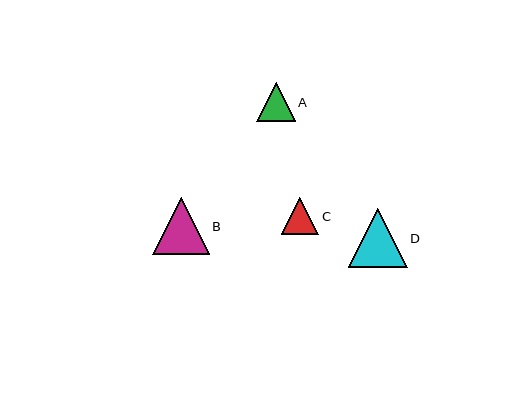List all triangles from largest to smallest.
From largest to smallest: D, B, A, C.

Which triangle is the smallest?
Triangle C is the smallest with a size of approximately 38 pixels.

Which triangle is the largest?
Triangle D is the largest with a size of approximately 59 pixels.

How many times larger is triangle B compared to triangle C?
Triangle B is approximately 1.5 times the size of triangle C.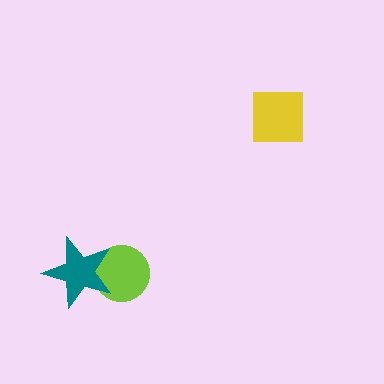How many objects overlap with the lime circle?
1 object overlaps with the lime circle.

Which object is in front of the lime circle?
The teal star is in front of the lime circle.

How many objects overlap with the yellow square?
0 objects overlap with the yellow square.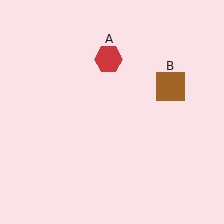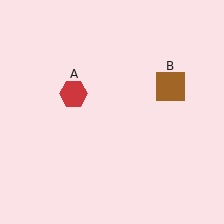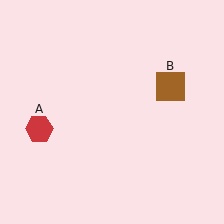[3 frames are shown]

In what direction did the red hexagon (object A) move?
The red hexagon (object A) moved down and to the left.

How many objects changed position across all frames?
1 object changed position: red hexagon (object A).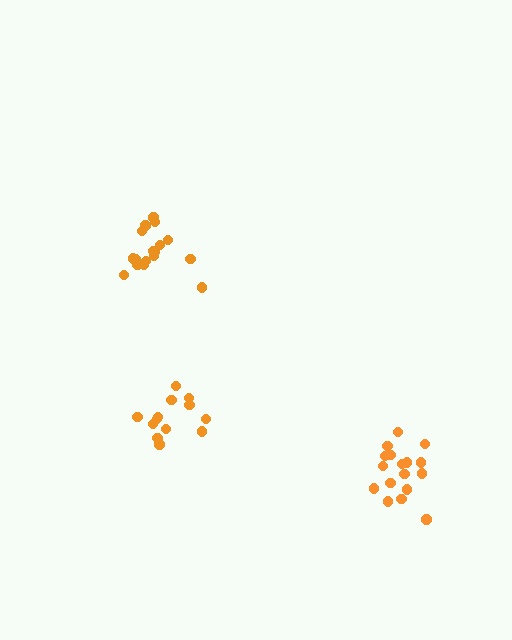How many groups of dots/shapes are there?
There are 3 groups.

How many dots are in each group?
Group 1: 17 dots, Group 2: 13 dots, Group 3: 17 dots (47 total).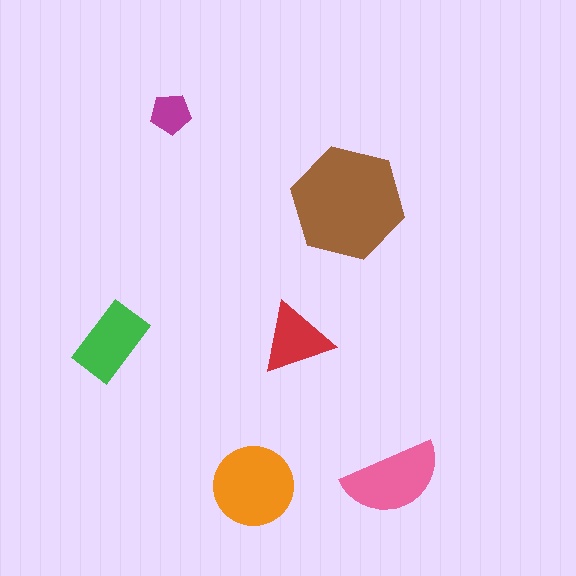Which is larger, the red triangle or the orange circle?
The orange circle.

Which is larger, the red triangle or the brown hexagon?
The brown hexagon.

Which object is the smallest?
The magenta pentagon.